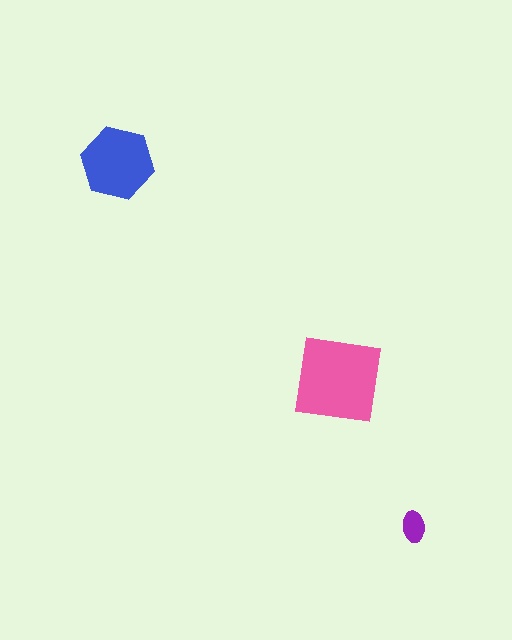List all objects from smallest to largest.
The purple ellipse, the blue hexagon, the pink square.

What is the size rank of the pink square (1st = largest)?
1st.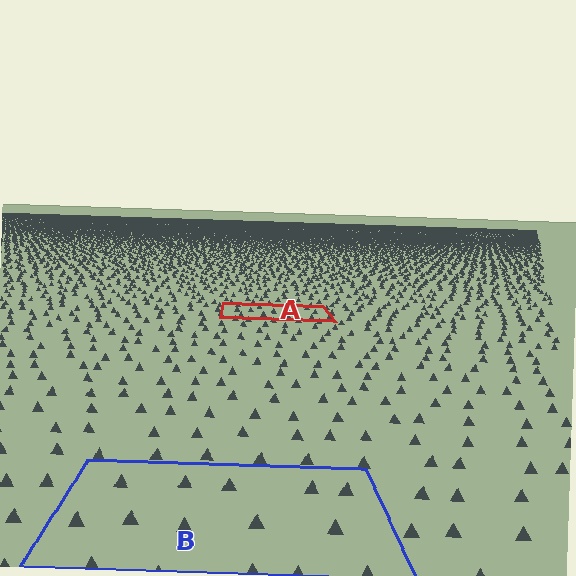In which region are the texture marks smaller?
The texture marks are smaller in region A, because it is farther away.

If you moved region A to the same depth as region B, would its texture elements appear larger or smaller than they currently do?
They would appear larger. At a closer depth, the same texture elements are projected at a bigger on-screen size.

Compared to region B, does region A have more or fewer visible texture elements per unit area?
Region A has more texture elements per unit area — they are packed more densely because it is farther away.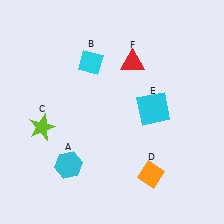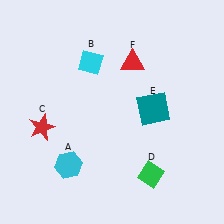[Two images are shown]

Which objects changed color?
C changed from lime to red. D changed from orange to green. E changed from cyan to teal.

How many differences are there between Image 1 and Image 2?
There are 3 differences between the two images.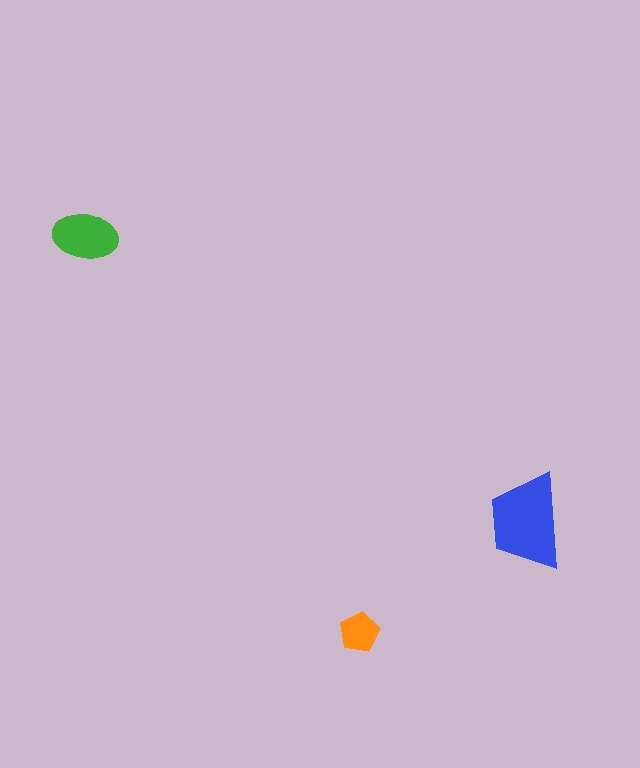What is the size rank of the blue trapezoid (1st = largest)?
1st.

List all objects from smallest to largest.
The orange pentagon, the green ellipse, the blue trapezoid.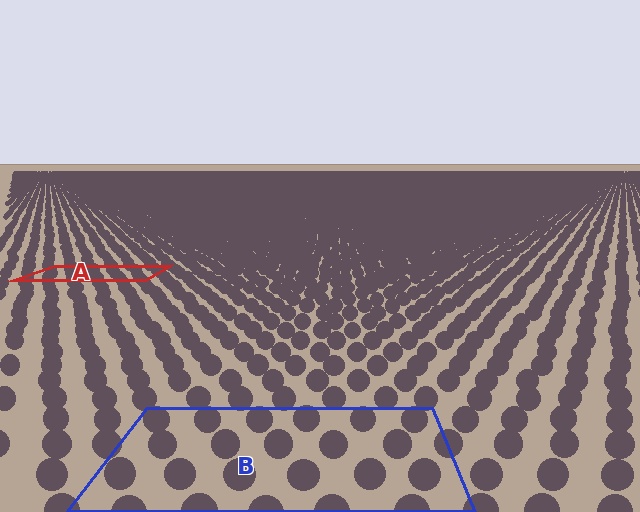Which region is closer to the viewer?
Region B is closer. The texture elements there are larger and more spread out.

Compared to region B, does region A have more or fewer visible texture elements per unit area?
Region A has more texture elements per unit area — they are packed more densely because it is farther away.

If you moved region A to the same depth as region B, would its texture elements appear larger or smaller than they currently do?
They would appear larger. At a closer depth, the same texture elements are projected at a bigger on-screen size.